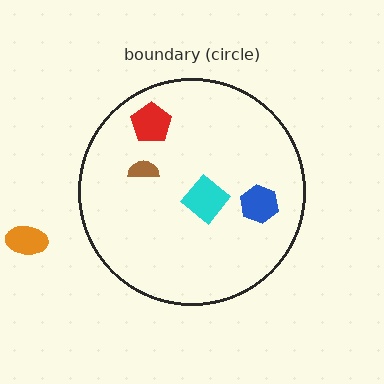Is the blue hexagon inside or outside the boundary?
Inside.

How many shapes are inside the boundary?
4 inside, 1 outside.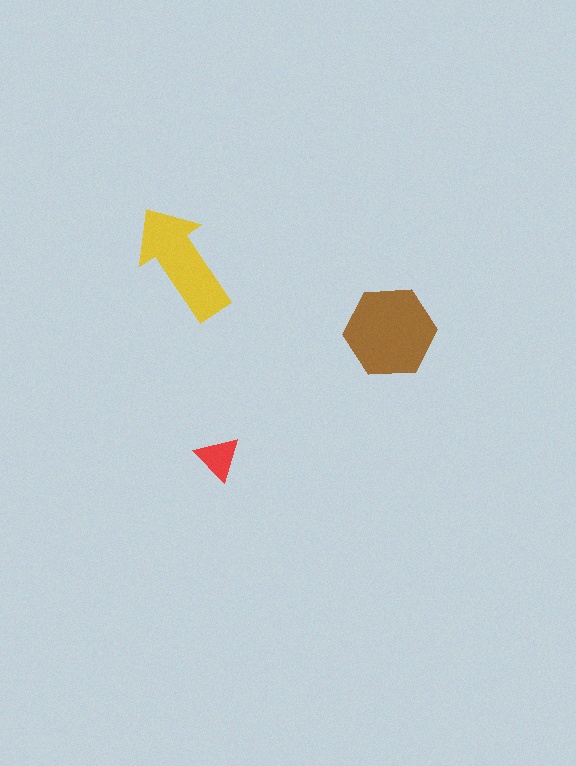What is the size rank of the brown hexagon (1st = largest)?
1st.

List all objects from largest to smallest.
The brown hexagon, the yellow arrow, the red triangle.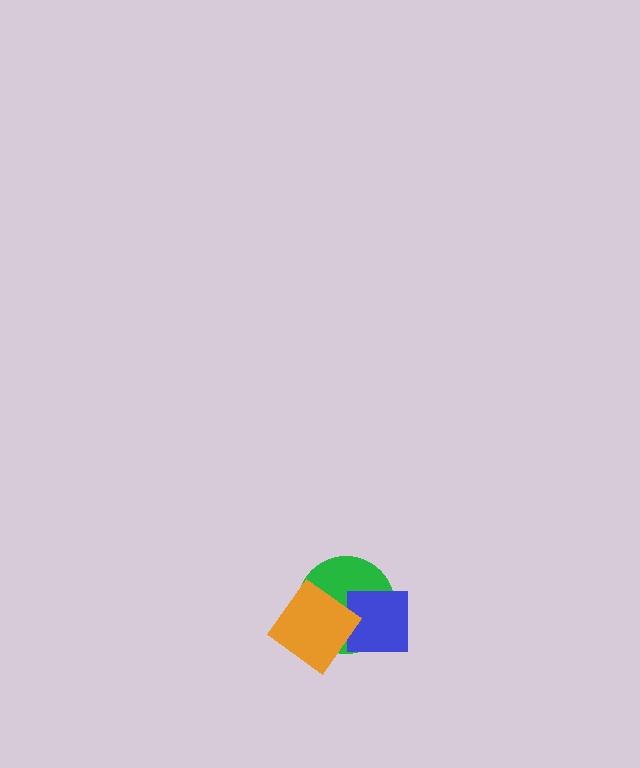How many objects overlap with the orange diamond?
2 objects overlap with the orange diamond.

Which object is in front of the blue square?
The orange diamond is in front of the blue square.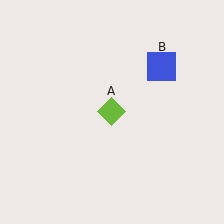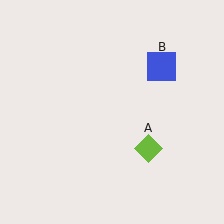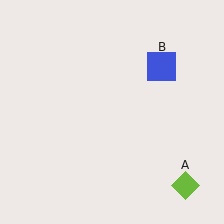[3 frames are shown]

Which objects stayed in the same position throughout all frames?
Blue square (object B) remained stationary.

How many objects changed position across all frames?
1 object changed position: lime diamond (object A).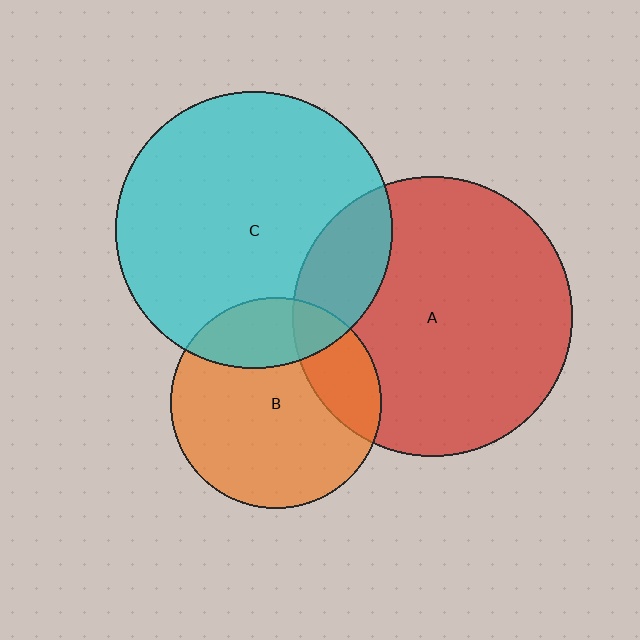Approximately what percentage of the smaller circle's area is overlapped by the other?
Approximately 20%.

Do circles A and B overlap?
Yes.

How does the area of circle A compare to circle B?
Approximately 1.8 times.